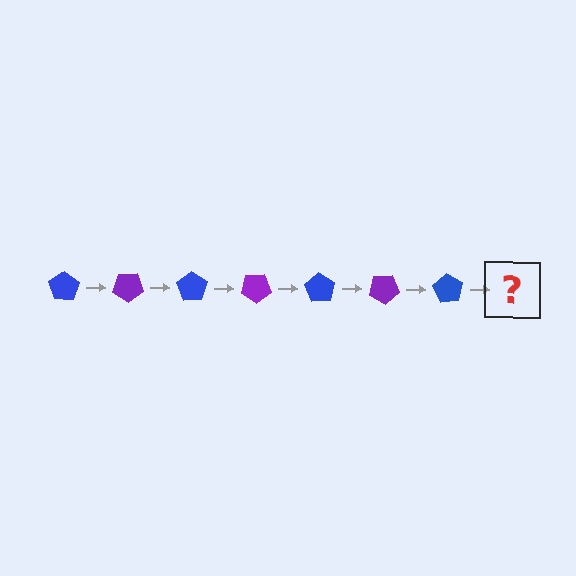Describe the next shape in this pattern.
It should be a purple pentagon, rotated 245 degrees from the start.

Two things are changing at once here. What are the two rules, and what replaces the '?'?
The two rules are that it rotates 35 degrees each step and the color cycles through blue and purple. The '?' should be a purple pentagon, rotated 245 degrees from the start.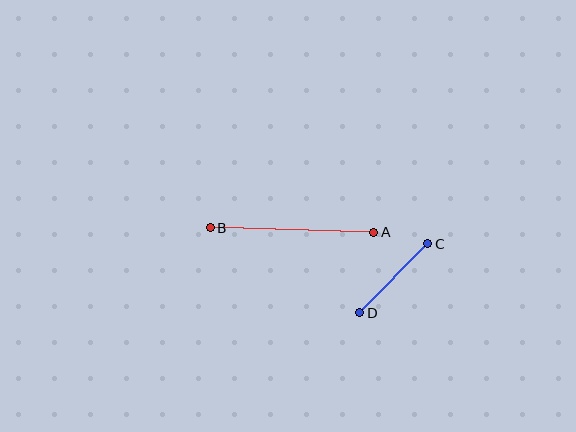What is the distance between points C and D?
The distance is approximately 97 pixels.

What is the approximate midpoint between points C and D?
The midpoint is at approximately (394, 278) pixels.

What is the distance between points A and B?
The distance is approximately 164 pixels.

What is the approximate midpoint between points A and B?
The midpoint is at approximately (292, 230) pixels.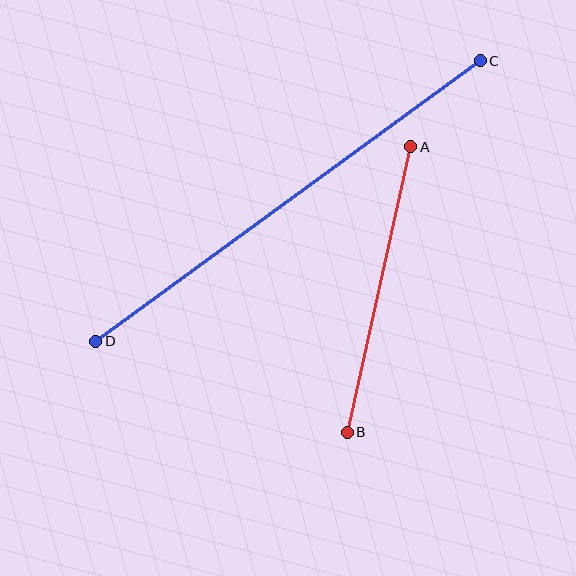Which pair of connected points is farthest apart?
Points C and D are farthest apart.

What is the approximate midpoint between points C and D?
The midpoint is at approximately (288, 201) pixels.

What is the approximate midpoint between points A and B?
The midpoint is at approximately (379, 290) pixels.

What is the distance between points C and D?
The distance is approximately 476 pixels.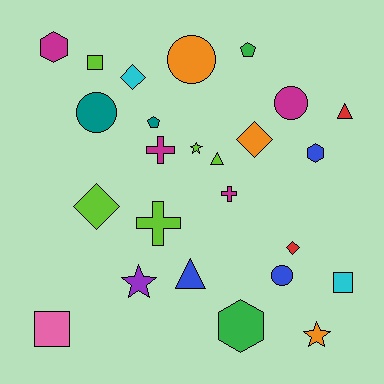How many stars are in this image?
There are 3 stars.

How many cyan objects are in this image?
There are 2 cyan objects.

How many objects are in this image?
There are 25 objects.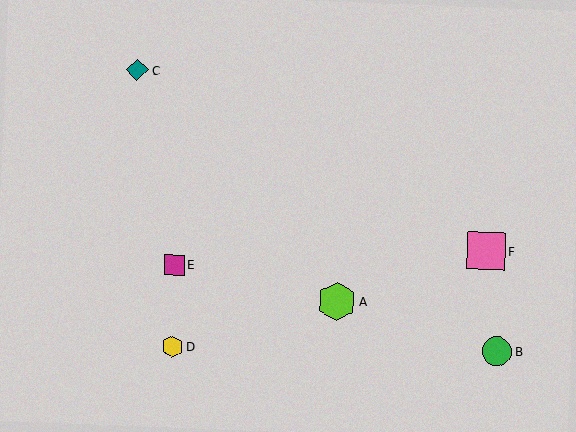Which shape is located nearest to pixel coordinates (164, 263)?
The magenta square (labeled E) at (174, 265) is nearest to that location.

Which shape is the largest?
The lime hexagon (labeled A) is the largest.